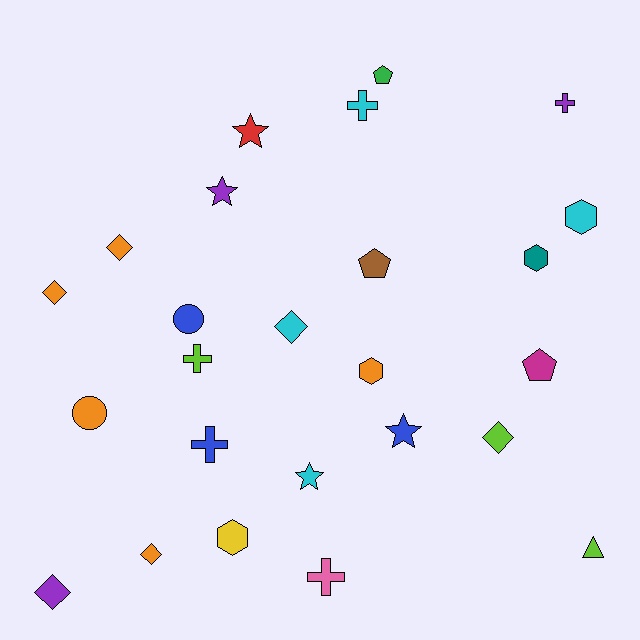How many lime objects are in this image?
There are 3 lime objects.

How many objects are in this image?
There are 25 objects.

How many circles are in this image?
There are 2 circles.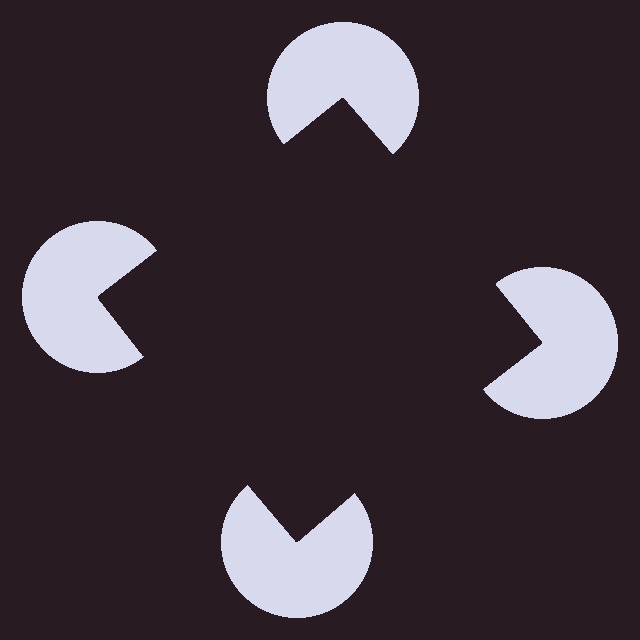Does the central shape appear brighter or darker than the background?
It typically appears slightly darker than the background, even though no actual brightness change is drawn.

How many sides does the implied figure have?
4 sides.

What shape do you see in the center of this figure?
An illusory square — its edges are inferred from the aligned wedge cuts in the pac-man discs, not physically drawn.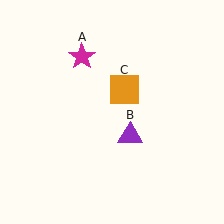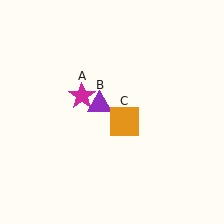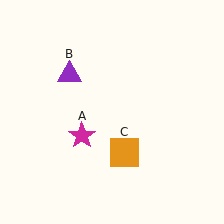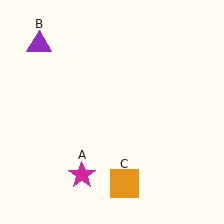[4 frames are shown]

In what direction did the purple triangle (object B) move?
The purple triangle (object B) moved up and to the left.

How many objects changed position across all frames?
3 objects changed position: magenta star (object A), purple triangle (object B), orange square (object C).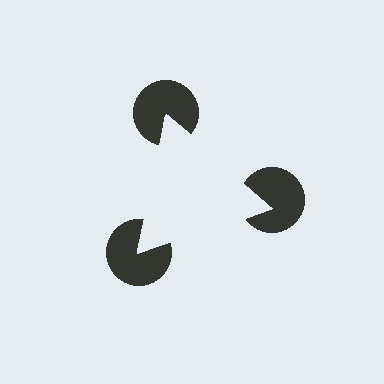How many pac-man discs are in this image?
There are 3 — one at each vertex of the illusory triangle.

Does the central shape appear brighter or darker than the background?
It typically appears slightly brighter than the background, even though no actual brightness change is drawn.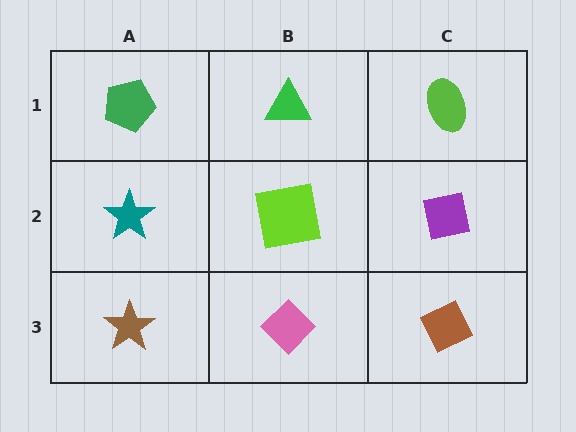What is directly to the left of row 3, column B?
A brown star.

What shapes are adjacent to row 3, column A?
A teal star (row 2, column A), a pink diamond (row 3, column B).